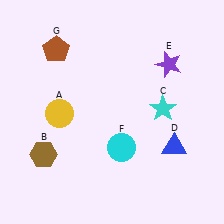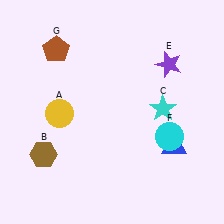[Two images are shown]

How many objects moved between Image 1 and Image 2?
1 object moved between the two images.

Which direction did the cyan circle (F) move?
The cyan circle (F) moved right.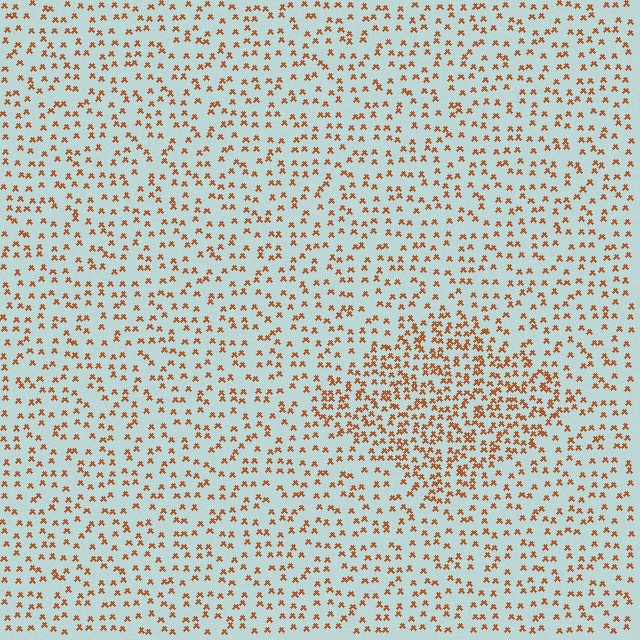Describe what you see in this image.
The image contains small brown elements arranged at two different densities. A diamond-shaped region is visible where the elements are more densely packed than the surrounding area.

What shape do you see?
I see a diamond.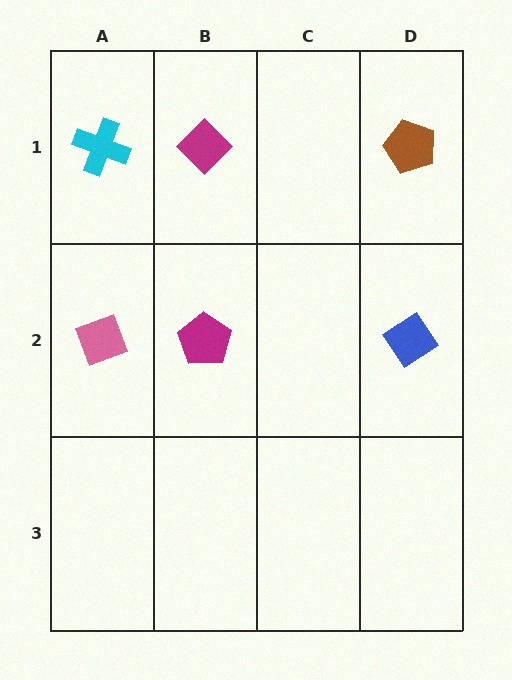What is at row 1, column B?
A magenta diamond.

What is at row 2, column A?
A pink diamond.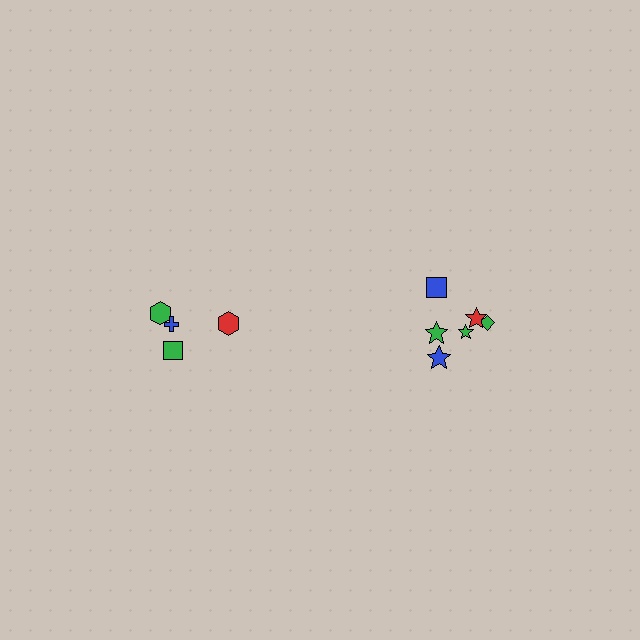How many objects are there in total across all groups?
There are 10 objects.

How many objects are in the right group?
There are 6 objects.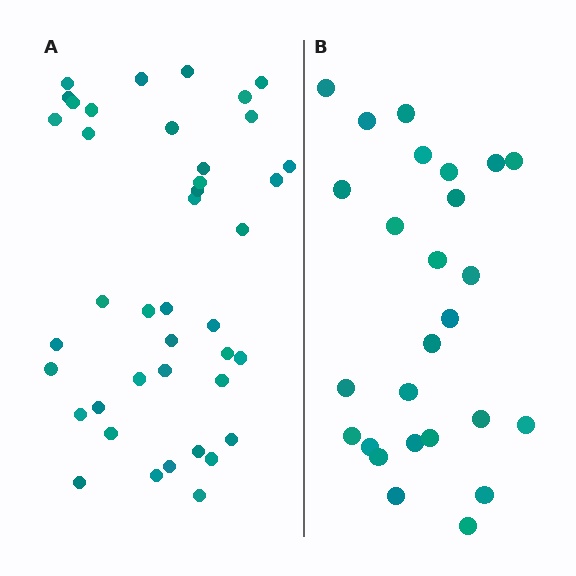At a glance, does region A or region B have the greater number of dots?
Region A (the left region) has more dots.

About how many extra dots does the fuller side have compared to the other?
Region A has approximately 15 more dots than region B.